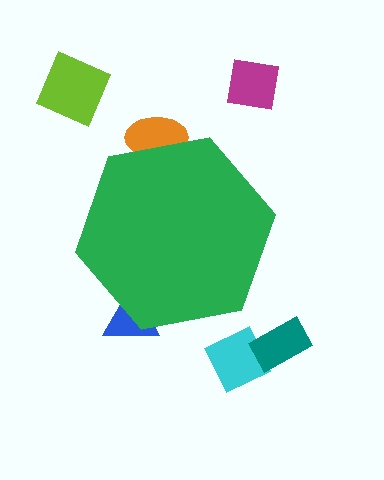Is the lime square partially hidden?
No, the lime square is fully visible.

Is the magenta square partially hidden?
No, the magenta square is fully visible.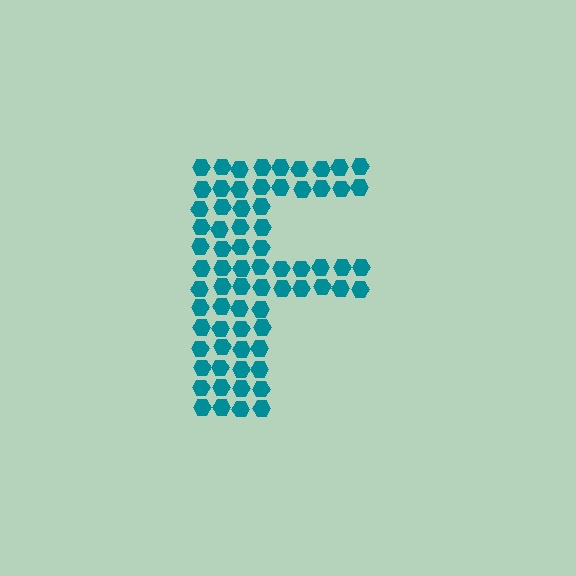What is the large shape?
The large shape is the letter F.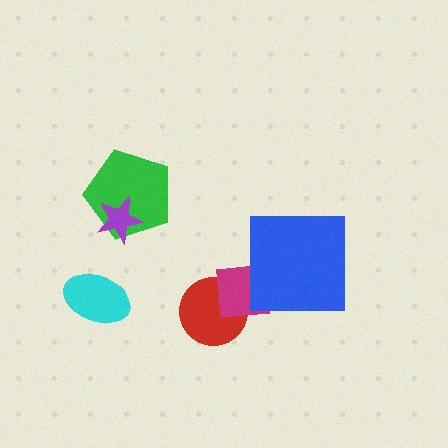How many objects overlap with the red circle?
1 object overlaps with the red circle.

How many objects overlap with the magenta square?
2 objects overlap with the magenta square.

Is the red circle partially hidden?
Yes, it is partially covered by another shape.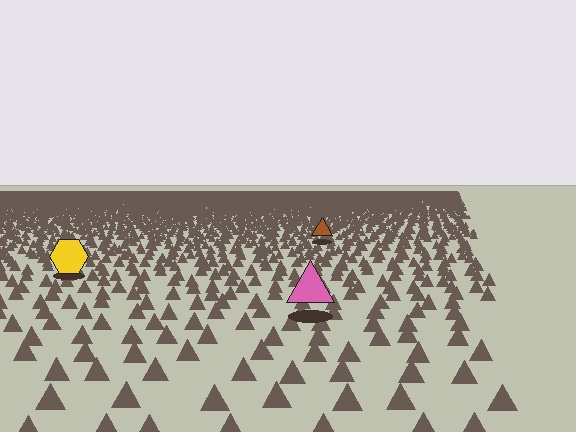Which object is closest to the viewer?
The pink triangle is closest. The texture marks near it are larger and more spread out.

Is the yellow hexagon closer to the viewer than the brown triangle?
Yes. The yellow hexagon is closer — you can tell from the texture gradient: the ground texture is coarser near it.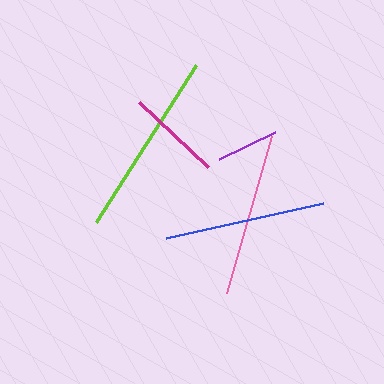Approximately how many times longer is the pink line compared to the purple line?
The pink line is approximately 2.6 times the length of the purple line.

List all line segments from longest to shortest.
From longest to shortest: lime, pink, blue, magenta, purple.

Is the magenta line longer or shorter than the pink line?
The pink line is longer than the magenta line.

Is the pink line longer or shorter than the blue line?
The pink line is longer than the blue line.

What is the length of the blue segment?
The blue segment is approximately 161 pixels long.